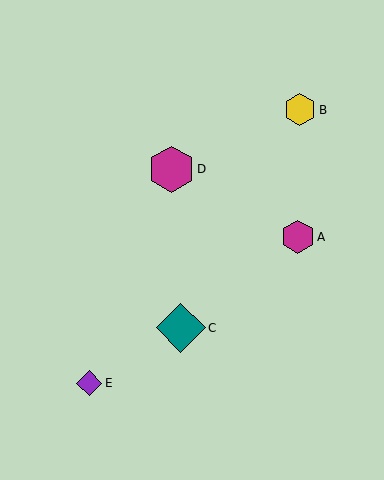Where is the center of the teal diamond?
The center of the teal diamond is at (181, 328).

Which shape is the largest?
The teal diamond (labeled C) is the largest.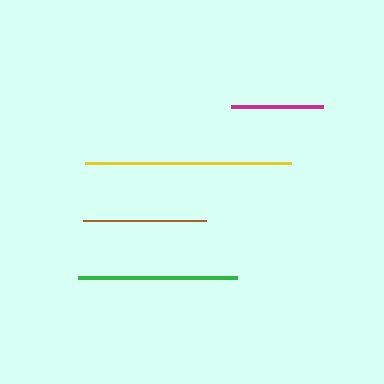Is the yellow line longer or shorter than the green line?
The yellow line is longer than the green line.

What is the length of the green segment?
The green segment is approximately 158 pixels long.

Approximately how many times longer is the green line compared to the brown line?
The green line is approximately 1.3 times the length of the brown line.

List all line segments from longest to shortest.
From longest to shortest: yellow, green, brown, magenta.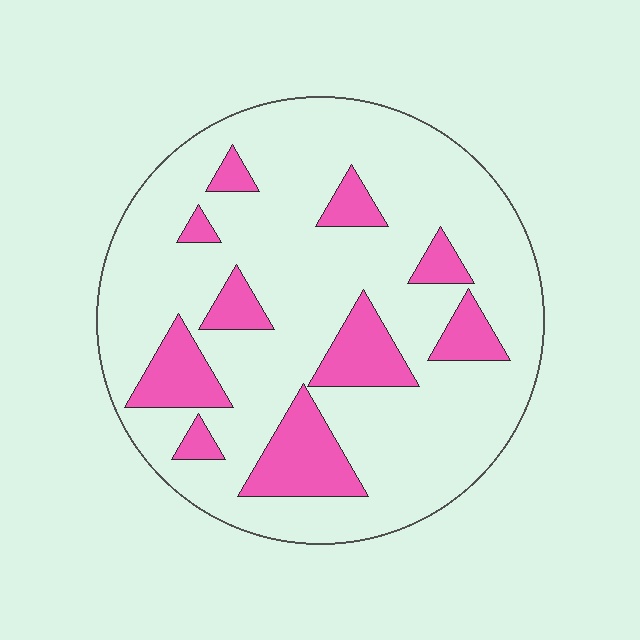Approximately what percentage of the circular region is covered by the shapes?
Approximately 20%.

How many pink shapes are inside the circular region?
10.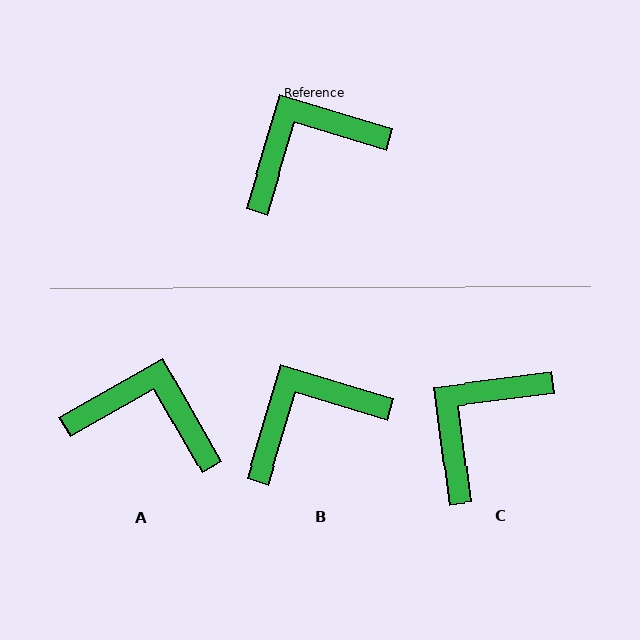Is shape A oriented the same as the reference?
No, it is off by about 44 degrees.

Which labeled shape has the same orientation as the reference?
B.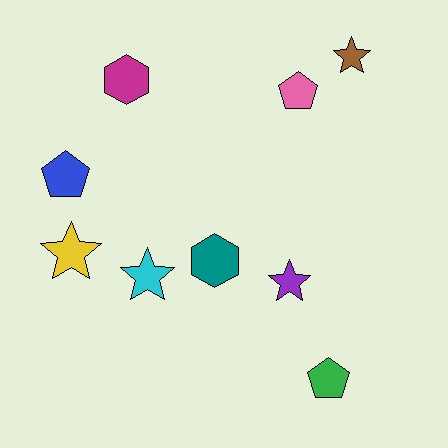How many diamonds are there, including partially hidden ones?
There are no diamonds.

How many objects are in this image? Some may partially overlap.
There are 9 objects.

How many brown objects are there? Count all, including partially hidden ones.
There is 1 brown object.